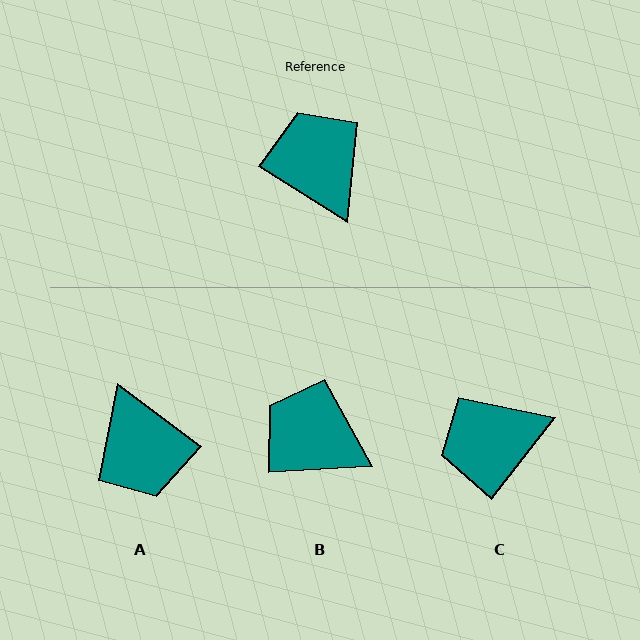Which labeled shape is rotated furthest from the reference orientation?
A, about 174 degrees away.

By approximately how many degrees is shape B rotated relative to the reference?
Approximately 35 degrees counter-clockwise.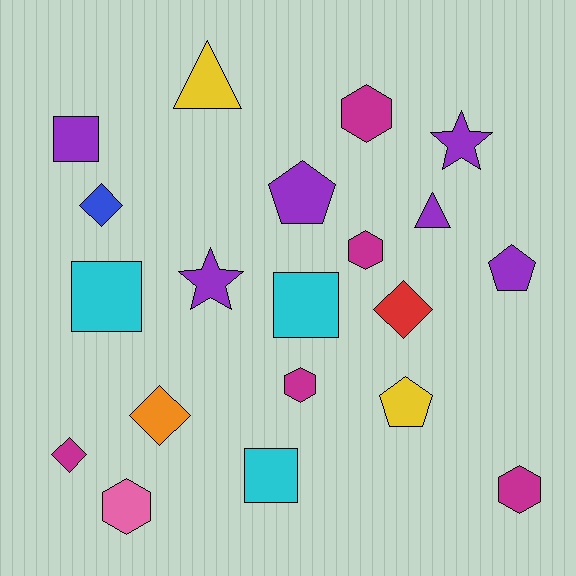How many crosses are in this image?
There are no crosses.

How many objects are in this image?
There are 20 objects.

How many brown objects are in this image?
There are no brown objects.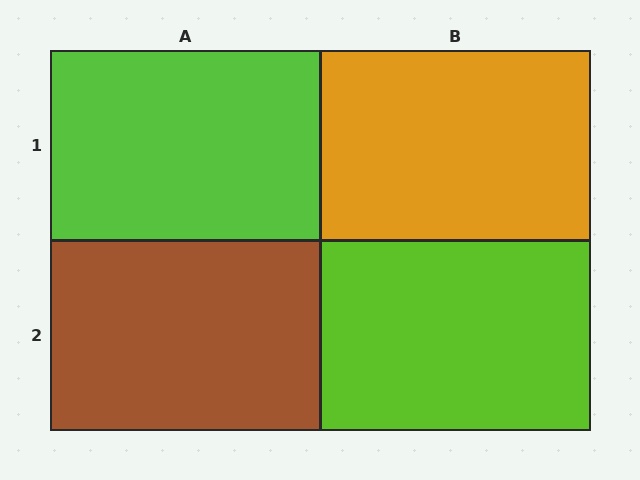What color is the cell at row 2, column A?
Brown.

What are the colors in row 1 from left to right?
Lime, orange.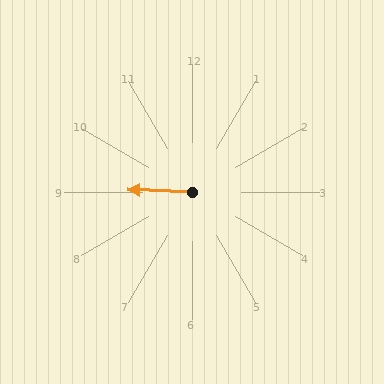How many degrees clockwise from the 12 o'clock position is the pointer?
Approximately 272 degrees.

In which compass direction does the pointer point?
West.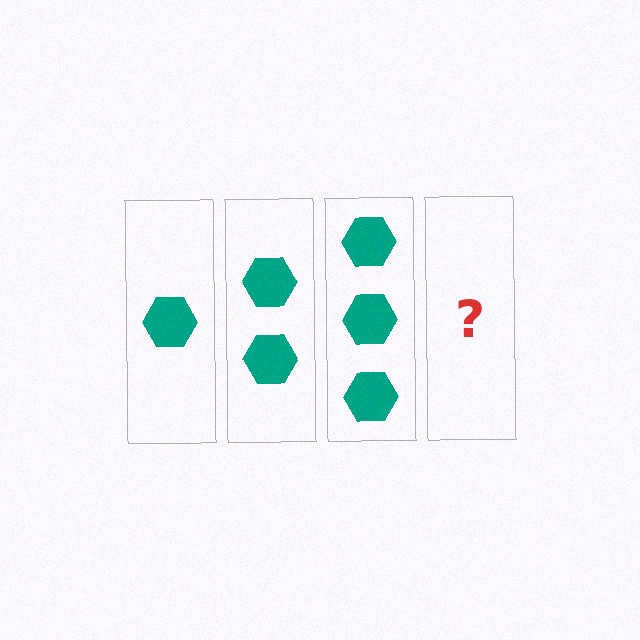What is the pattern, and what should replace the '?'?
The pattern is that each step adds one more hexagon. The '?' should be 4 hexagons.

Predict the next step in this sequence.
The next step is 4 hexagons.